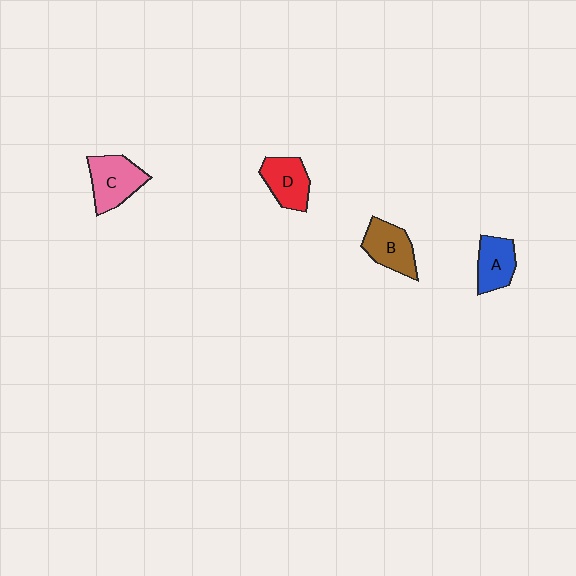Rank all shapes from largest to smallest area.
From largest to smallest: C (pink), B (brown), D (red), A (blue).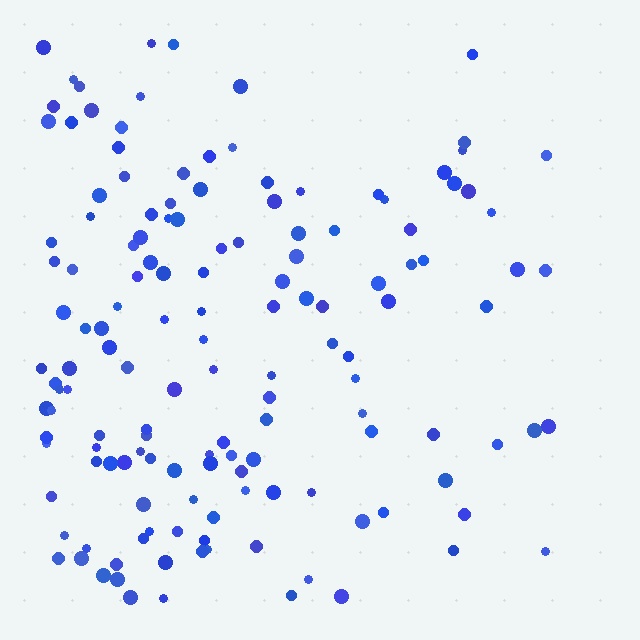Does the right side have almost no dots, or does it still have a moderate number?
Still a moderate number, just noticeably fewer than the left.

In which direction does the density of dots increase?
From right to left, with the left side densest.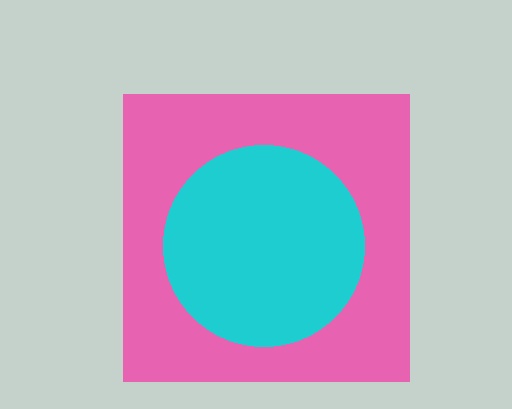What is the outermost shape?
The pink square.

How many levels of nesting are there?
2.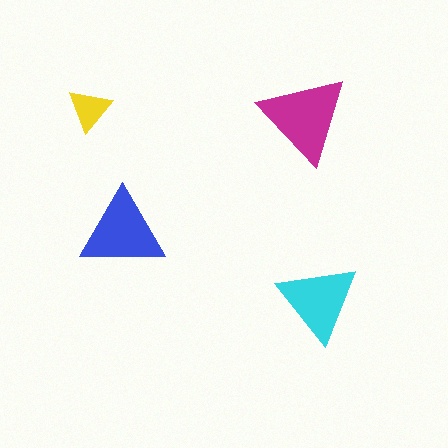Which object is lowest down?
The cyan triangle is bottommost.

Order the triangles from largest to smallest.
the magenta one, the blue one, the cyan one, the yellow one.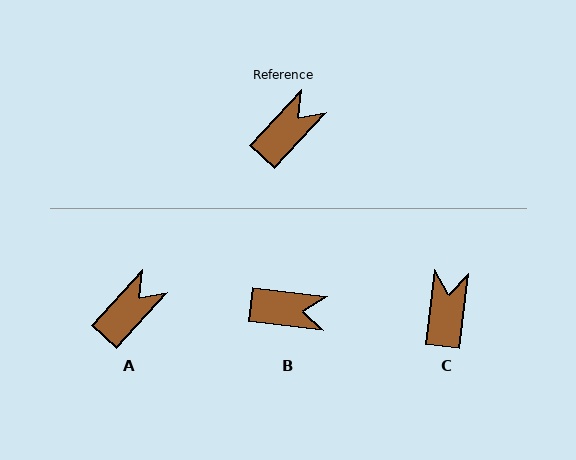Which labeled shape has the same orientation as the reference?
A.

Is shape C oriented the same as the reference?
No, it is off by about 36 degrees.